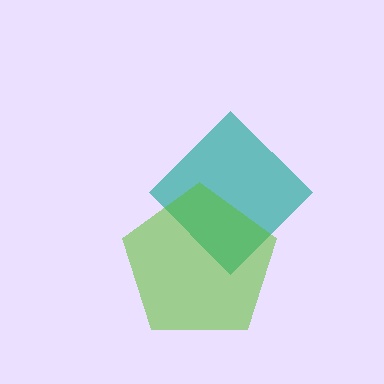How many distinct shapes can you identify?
There are 2 distinct shapes: a teal diamond, a lime pentagon.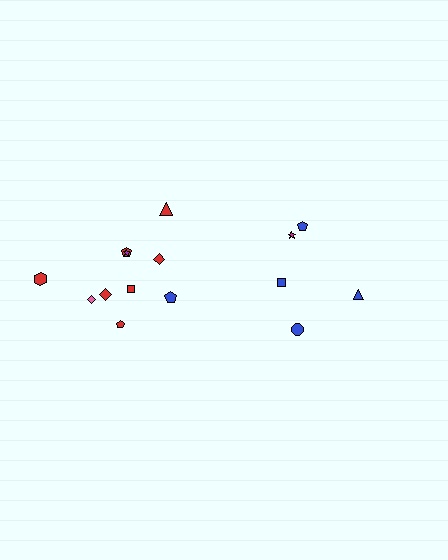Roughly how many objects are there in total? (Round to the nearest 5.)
Roughly 15 objects in total.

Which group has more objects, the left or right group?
The left group.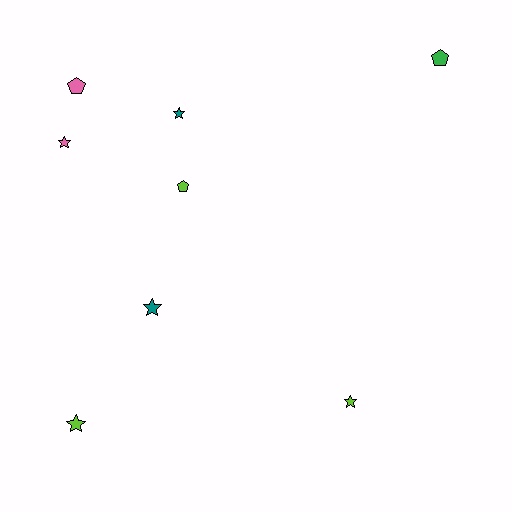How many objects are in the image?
There are 8 objects.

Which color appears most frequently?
Lime, with 3 objects.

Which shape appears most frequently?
Star, with 5 objects.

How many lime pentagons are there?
There is 1 lime pentagon.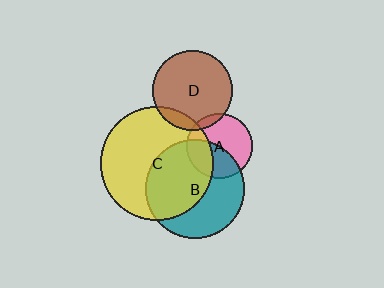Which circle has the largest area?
Circle C (yellow).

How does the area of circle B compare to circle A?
Approximately 2.3 times.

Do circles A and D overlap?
Yes.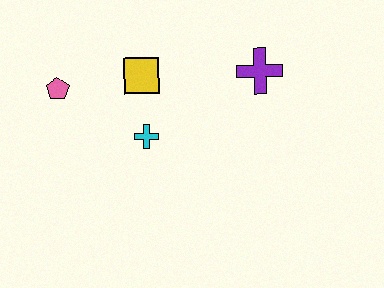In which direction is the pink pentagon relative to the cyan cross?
The pink pentagon is to the left of the cyan cross.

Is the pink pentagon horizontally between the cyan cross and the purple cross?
No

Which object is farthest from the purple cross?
The pink pentagon is farthest from the purple cross.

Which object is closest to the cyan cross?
The yellow square is closest to the cyan cross.